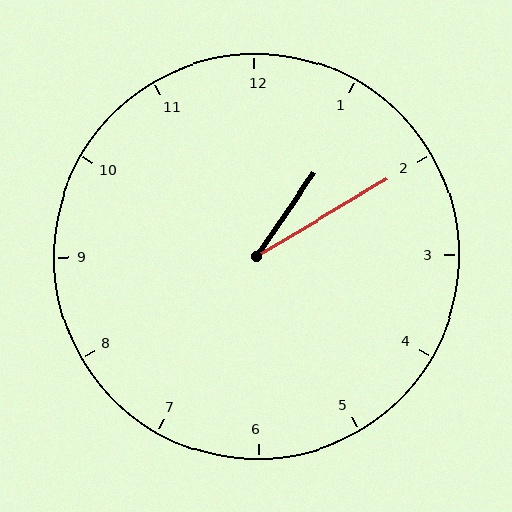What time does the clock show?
1:10.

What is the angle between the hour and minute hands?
Approximately 25 degrees.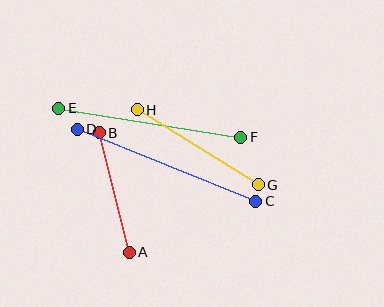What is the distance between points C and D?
The distance is approximately 193 pixels.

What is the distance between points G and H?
The distance is approximately 142 pixels.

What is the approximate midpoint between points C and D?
The midpoint is at approximately (166, 165) pixels.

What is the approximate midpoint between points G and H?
The midpoint is at approximately (198, 147) pixels.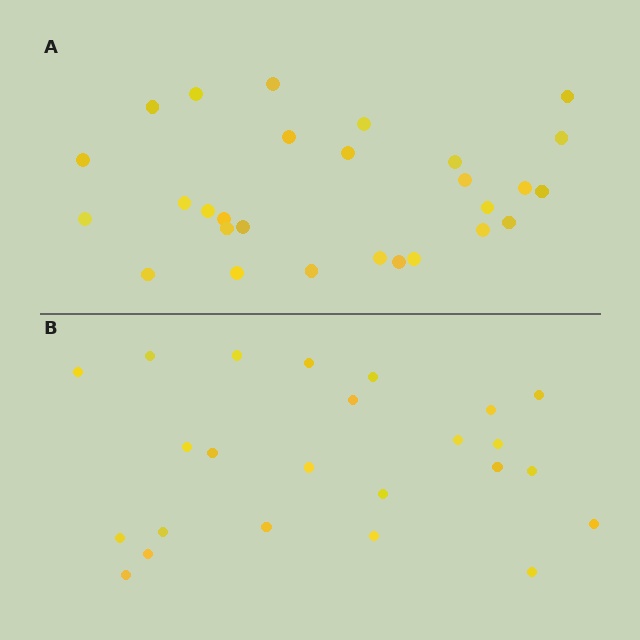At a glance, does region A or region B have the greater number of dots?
Region A (the top region) has more dots.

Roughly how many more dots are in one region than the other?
Region A has about 4 more dots than region B.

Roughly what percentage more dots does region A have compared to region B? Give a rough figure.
About 15% more.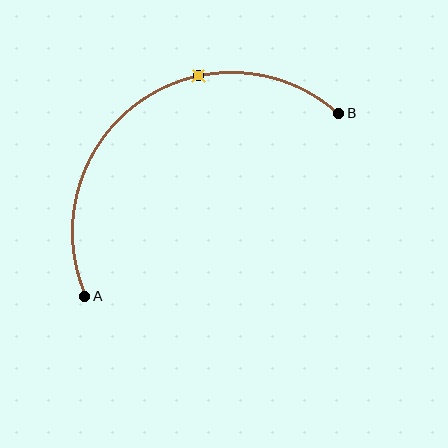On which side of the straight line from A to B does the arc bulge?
The arc bulges above and to the left of the straight line connecting A and B.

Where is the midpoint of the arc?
The arc midpoint is the point on the curve farthest from the straight line joining A and B. It sits above and to the left of that line.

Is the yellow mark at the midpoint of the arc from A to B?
No. The yellow mark lies on the arc but is closer to endpoint B. The arc midpoint would be at the point on the curve equidistant along the arc from both A and B.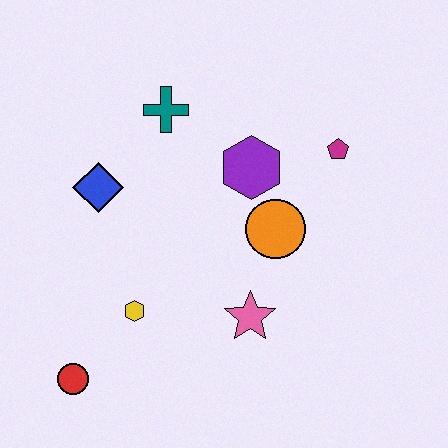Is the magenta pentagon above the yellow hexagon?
Yes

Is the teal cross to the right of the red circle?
Yes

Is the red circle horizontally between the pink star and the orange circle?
No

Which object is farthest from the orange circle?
The red circle is farthest from the orange circle.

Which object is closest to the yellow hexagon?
The red circle is closest to the yellow hexagon.